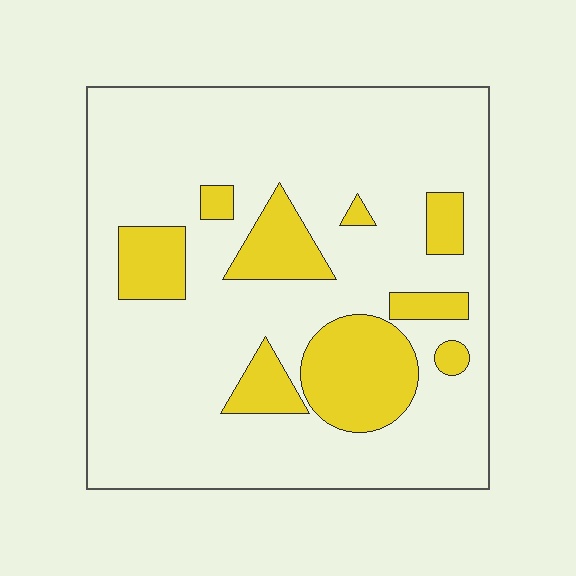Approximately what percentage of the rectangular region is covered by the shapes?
Approximately 20%.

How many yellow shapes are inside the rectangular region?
9.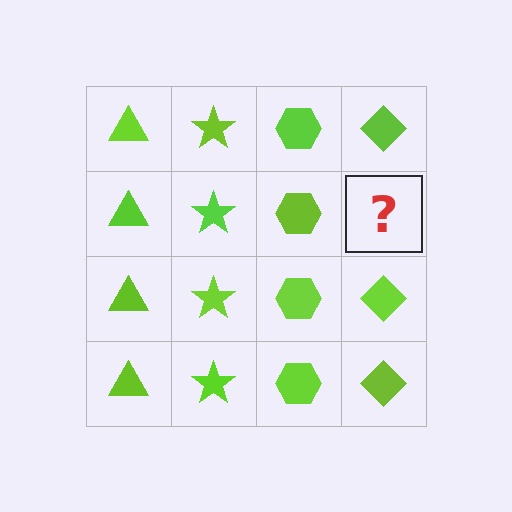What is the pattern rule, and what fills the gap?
The rule is that each column has a consistent shape. The gap should be filled with a lime diamond.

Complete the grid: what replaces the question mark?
The question mark should be replaced with a lime diamond.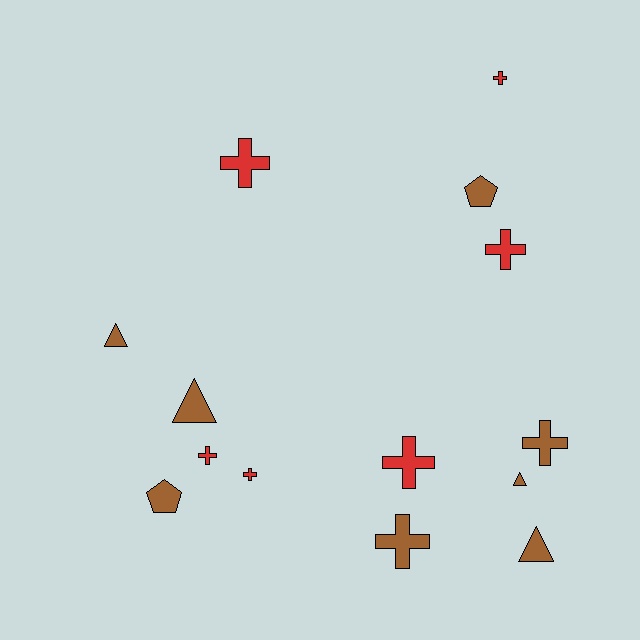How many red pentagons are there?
There are no red pentagons.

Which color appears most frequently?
Brown, with 8 objects.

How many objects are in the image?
There are 14 objects.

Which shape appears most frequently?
Cross, with 8 objects.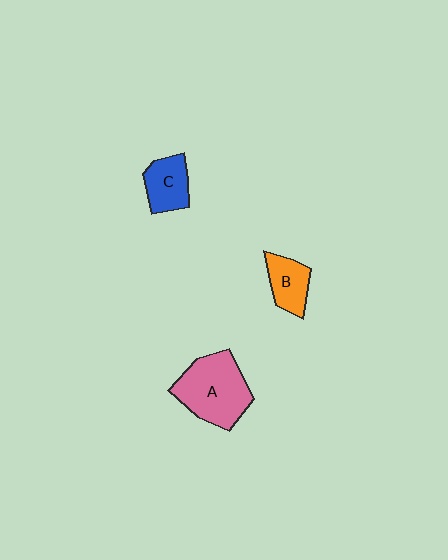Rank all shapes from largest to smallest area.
From largest to smallest: A (pink), C (blue), B (orange).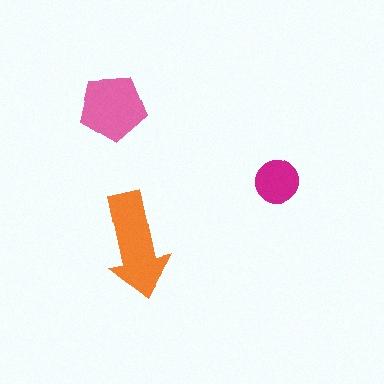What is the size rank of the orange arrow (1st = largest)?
1st.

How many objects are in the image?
There are 3 objects in the image.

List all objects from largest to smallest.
The orange arrow, the pink pentagon, the magenta circle.